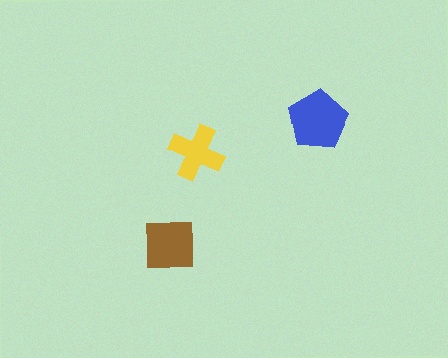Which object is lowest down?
The brown square is bottommost.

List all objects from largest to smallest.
The blue pentagon, the brown square, the yellow cross.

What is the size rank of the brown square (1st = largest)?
2nd.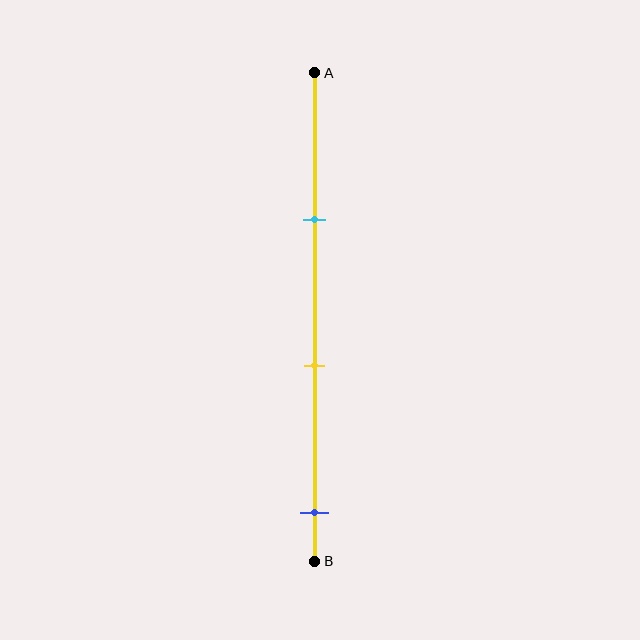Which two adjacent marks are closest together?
The cyan and yellow marks are the closest adjacent pair.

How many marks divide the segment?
There are 3 marks dividing the segment.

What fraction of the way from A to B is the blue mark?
The blue mark is approximately 90% (0.9) of the way from A to B.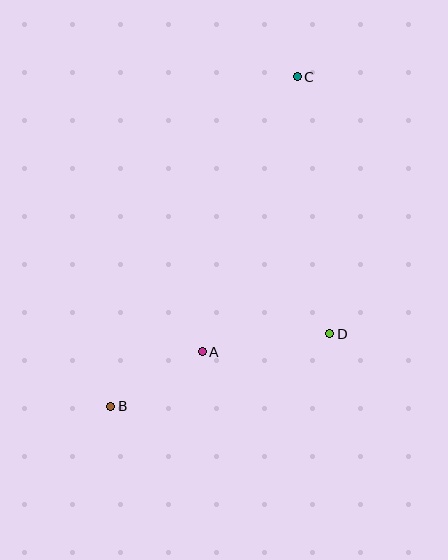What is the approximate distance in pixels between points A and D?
The distance between A and D is approximately 129 pixels.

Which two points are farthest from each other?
Points B and C are farthest from each other.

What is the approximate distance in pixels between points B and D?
The distance between B and D is approximately 231 pixels.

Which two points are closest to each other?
Points A and B are closest to each other.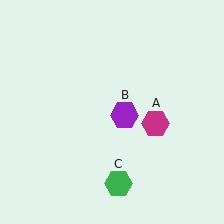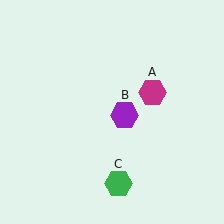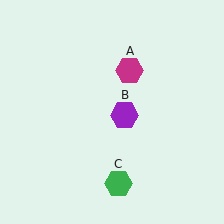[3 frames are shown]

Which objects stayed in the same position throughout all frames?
Purple hexagon (object B) and green hexagon (object C) remained stationary.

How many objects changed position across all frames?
1 object changed position: magenta hexagon (object A).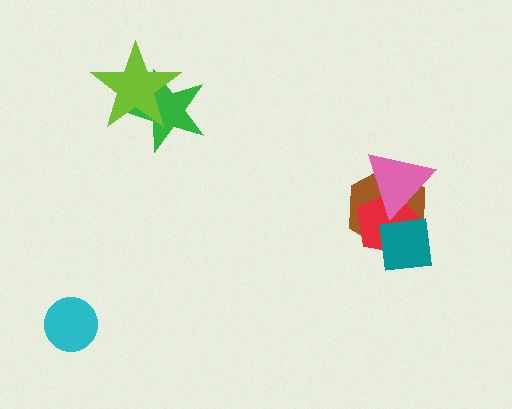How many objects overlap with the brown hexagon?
3 objects overlap with the brown hexagon.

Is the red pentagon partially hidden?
Yes, it is partially covered by another shape.